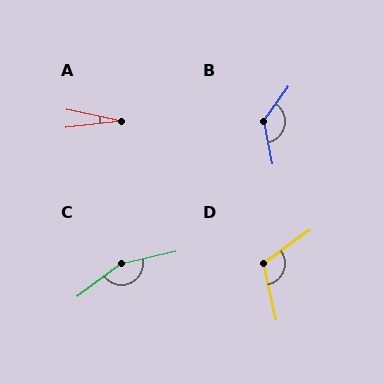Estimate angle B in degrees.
Approximately 133 degrees.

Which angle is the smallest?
A, at approximately 19 degrees.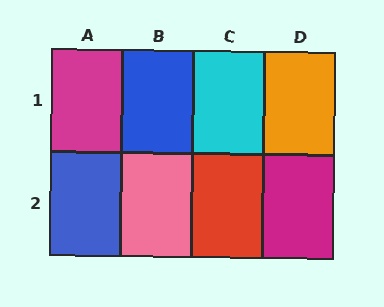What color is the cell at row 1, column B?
Blue.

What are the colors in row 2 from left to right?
Blue, pink, red, magenta.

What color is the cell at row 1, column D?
Orange.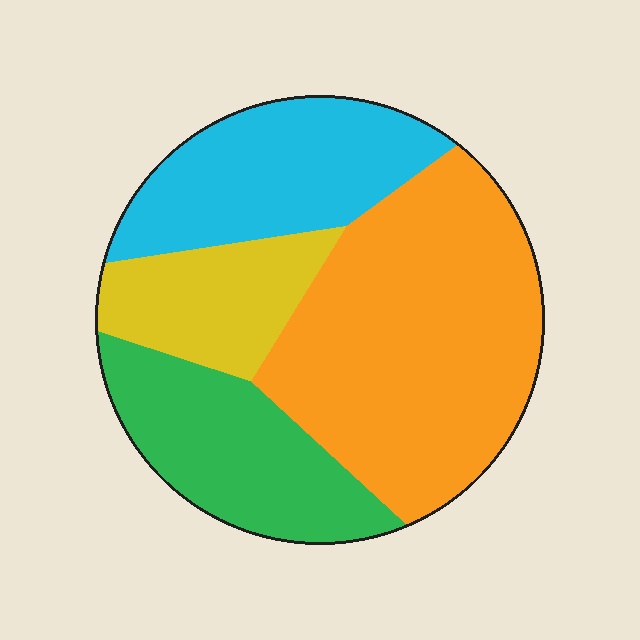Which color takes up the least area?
Yellow, at roughly 15%.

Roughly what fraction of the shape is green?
Green takes up about one fifth (1/5) of the shape.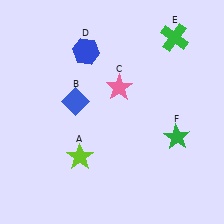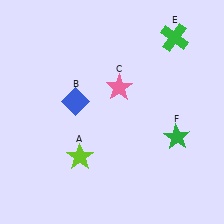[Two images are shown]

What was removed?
The blue hexagon (D) was removed in Image 2.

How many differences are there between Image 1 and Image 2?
There is 1 difference between the two images.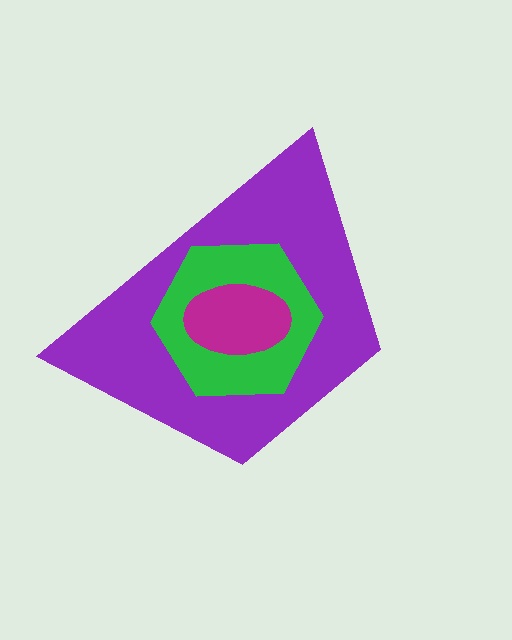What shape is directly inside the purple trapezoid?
The green hexagon.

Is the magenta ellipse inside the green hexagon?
Yes.